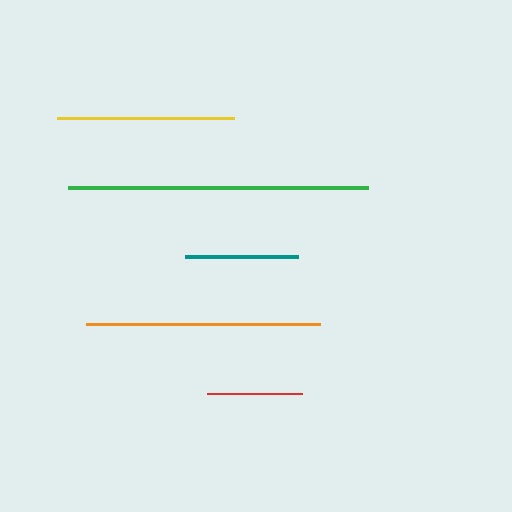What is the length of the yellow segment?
The yellow segment is approximately 177 pixels long.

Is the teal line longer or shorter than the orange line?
The orange line is longer than the teal line.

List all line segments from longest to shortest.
From longest to shortest: green, orange, yellow, teal, red.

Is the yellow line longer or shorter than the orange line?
The orange line is longer than the yellow line.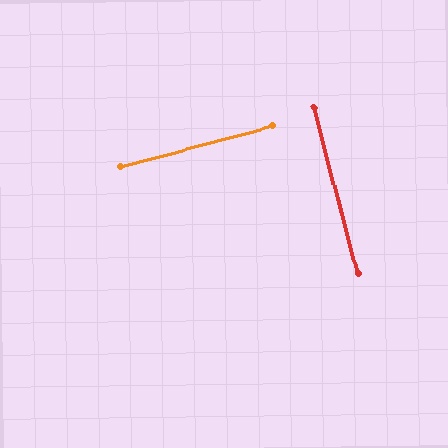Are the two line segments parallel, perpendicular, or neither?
Perpendicular — they meet at approximately 90°.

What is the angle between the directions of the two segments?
Approximately 90 degrees.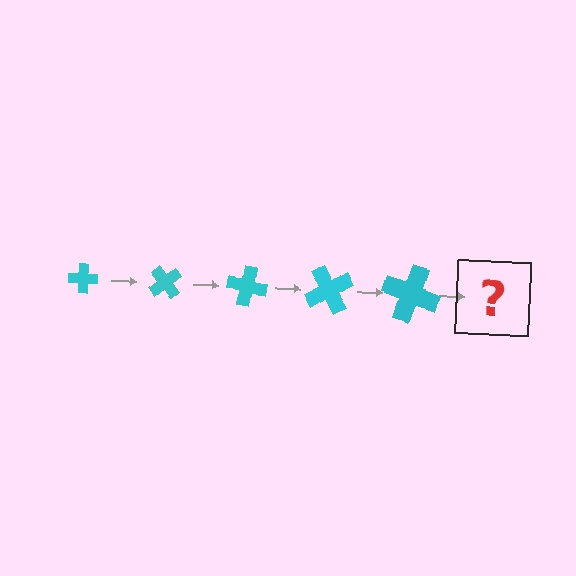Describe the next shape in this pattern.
It should be a cross, larger than the previous one and rotated 250 degrees from the start.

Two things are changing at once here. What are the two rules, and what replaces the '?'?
The two rules are that the cross grows larger each step and it rotates 50 degrees each step. The '?' should be a cross, larger than the previous one and rotated 250 degrees from the start.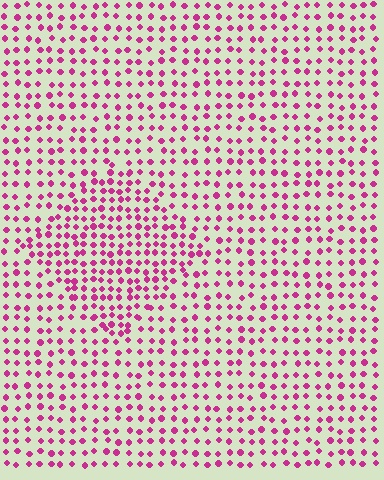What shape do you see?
I see a diamond.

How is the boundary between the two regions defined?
The boundary is defined by a change in element density (approximately 1.6x ratio). All elements are the same color, size, and shape.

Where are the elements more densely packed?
The elements are more densely packed inside the diamond boundary.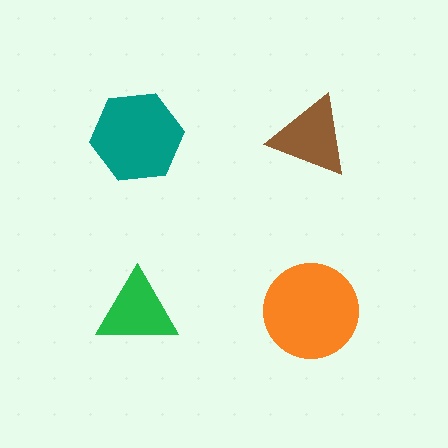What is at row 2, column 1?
A green triangle.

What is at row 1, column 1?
A teal hexagon.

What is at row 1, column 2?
A brown triangle.